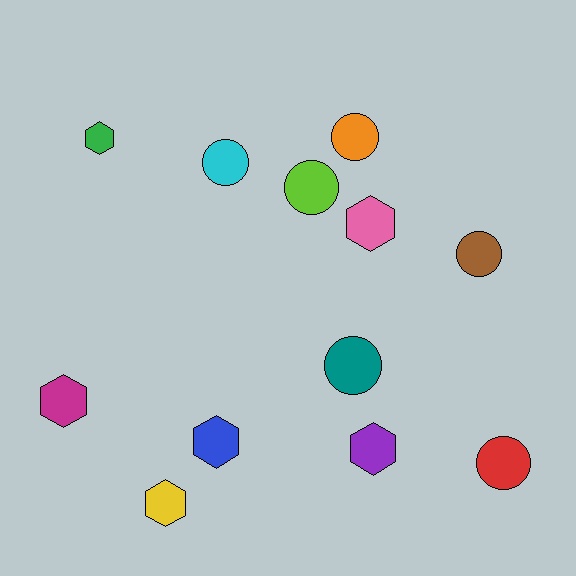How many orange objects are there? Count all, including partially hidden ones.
There is 1 orange object.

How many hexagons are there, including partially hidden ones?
There are 6 hexagons.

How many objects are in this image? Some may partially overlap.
There are 12 objects.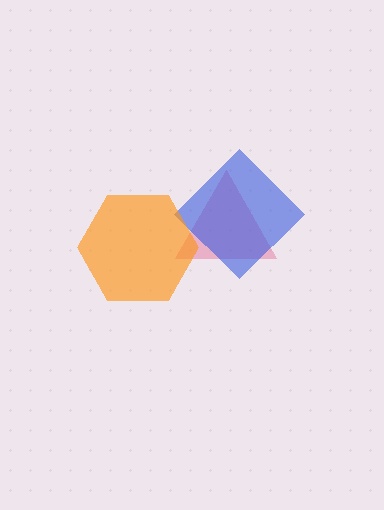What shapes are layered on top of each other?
The layered shapes are: a pink triangle, a blue diamond, an orange hexagon.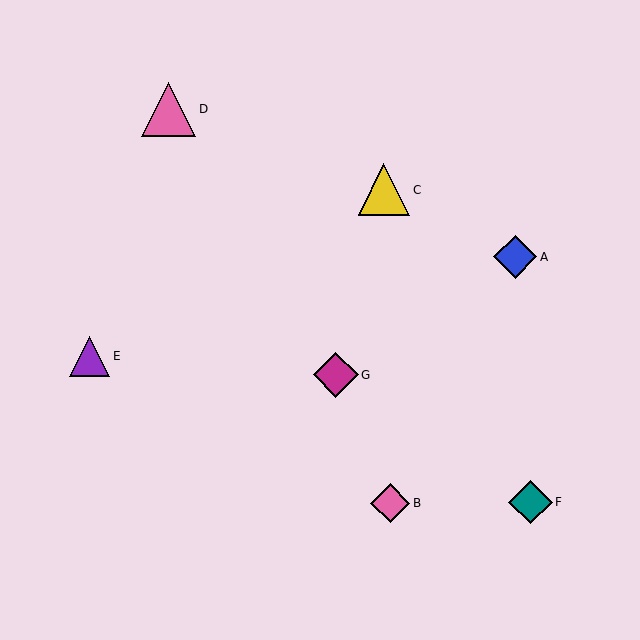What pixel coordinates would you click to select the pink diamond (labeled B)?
Click at (390, 503) to select the pink diamond B.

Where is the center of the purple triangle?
The center of the purple triangle is at (90, 356).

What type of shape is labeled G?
Shape G is a magenta diamond.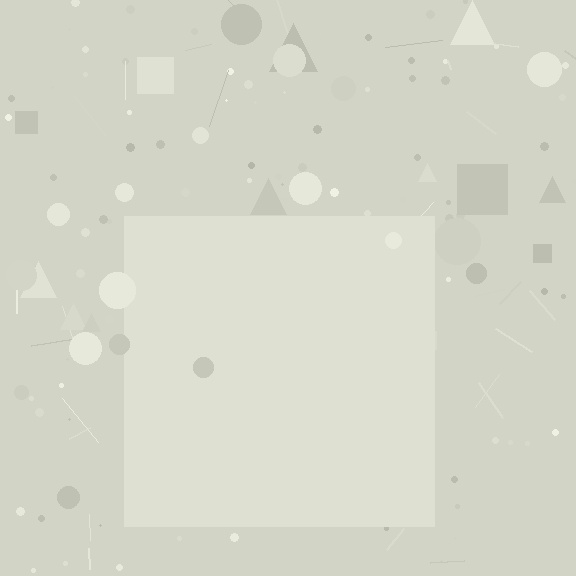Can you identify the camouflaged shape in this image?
The camouflaged shape is a square.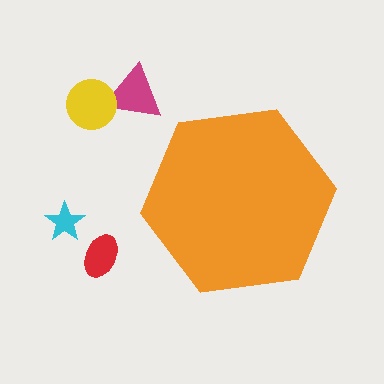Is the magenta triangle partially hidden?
No, the magenta triangle is fully visible.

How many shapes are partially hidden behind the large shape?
0 shapes are partially hidden.